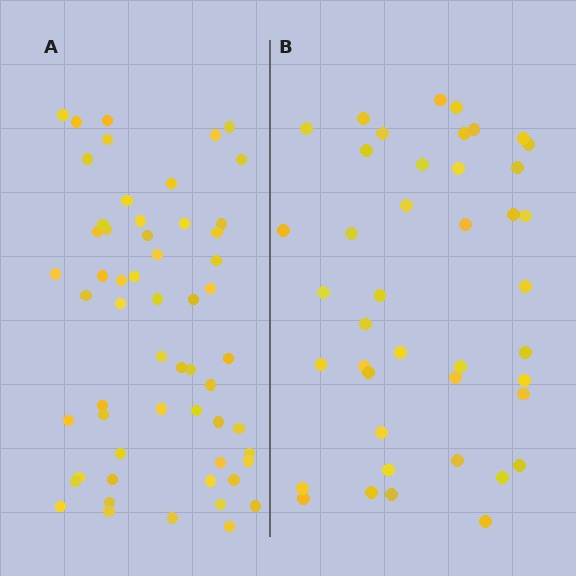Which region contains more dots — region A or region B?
Region A (the left region) has more dots.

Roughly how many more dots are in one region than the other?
Region A has approximately 15 more dots than region B.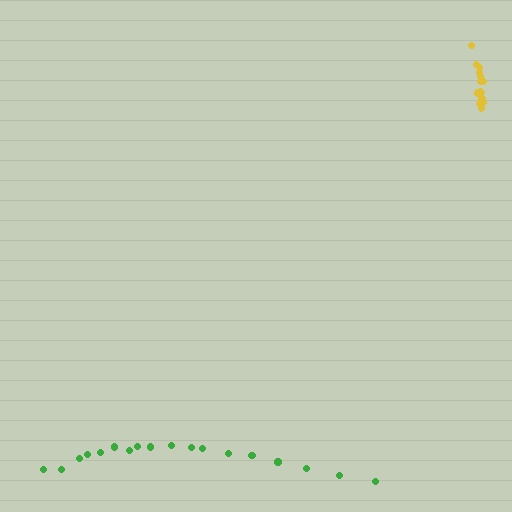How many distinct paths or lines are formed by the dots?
There are 2 distinct paths.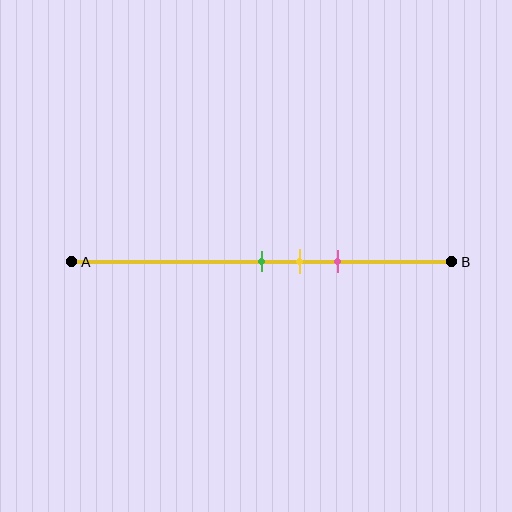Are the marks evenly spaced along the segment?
Yes, the marks are approximately evenly spaced.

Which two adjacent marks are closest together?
The green and yellow marks are the closest adjacent pair.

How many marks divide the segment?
There are 3 marks dividing the segment.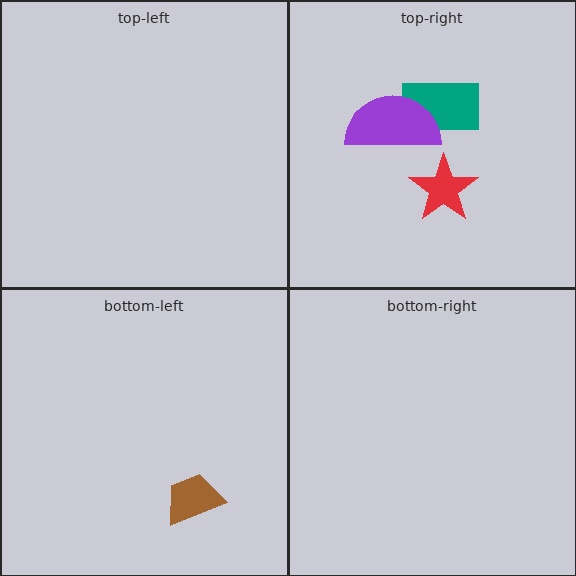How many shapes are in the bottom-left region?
1.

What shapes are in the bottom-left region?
The brown trapezoid.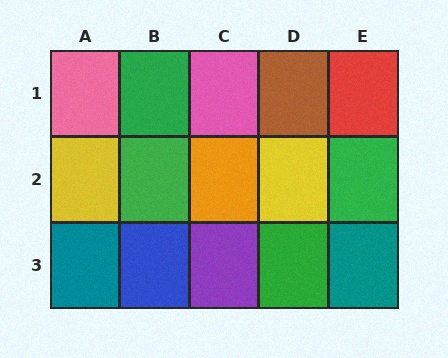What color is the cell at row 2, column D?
Yellow.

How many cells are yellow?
2 cells are yellow.